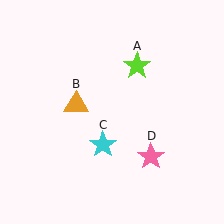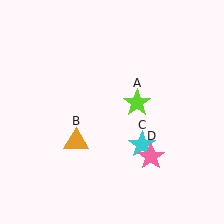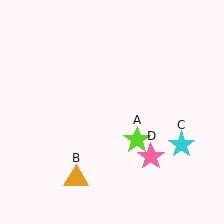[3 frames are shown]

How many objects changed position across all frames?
3 objects changed position: lime star (object A), orange triangle (object B), cyan star (object C).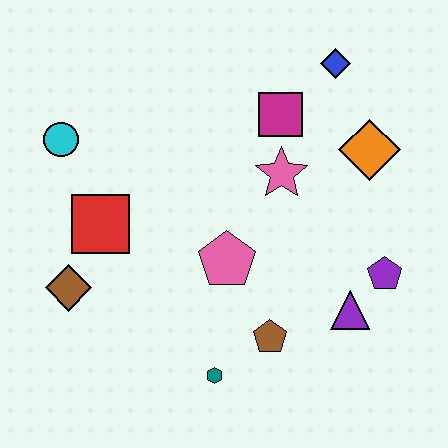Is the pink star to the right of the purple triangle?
No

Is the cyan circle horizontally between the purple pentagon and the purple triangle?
No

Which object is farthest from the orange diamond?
The brown diamond is farthest from the orange diamond.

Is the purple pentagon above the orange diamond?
No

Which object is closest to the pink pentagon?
The brown pentagon is closest to the pink pentagon.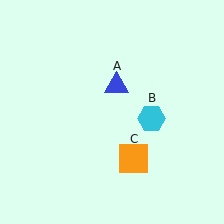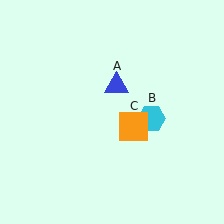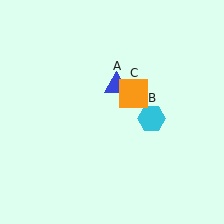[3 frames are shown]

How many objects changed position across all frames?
1 object changed position: orange square (object C).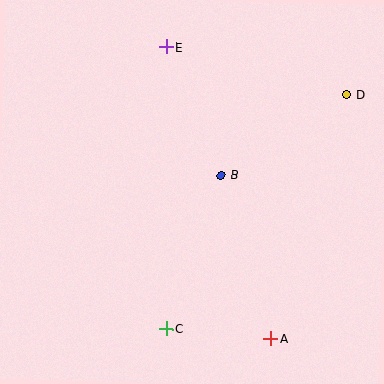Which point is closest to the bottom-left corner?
Point C is closest to the bottom-left corner.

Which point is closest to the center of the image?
Point B at (221, 175) is closest to the center.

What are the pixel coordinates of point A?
Point A is at (270, 339).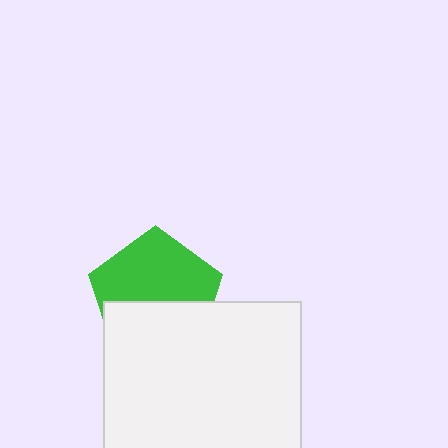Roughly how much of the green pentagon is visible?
About half of it is visible (roughly 57%).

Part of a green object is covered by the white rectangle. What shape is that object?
It is a pentagon.